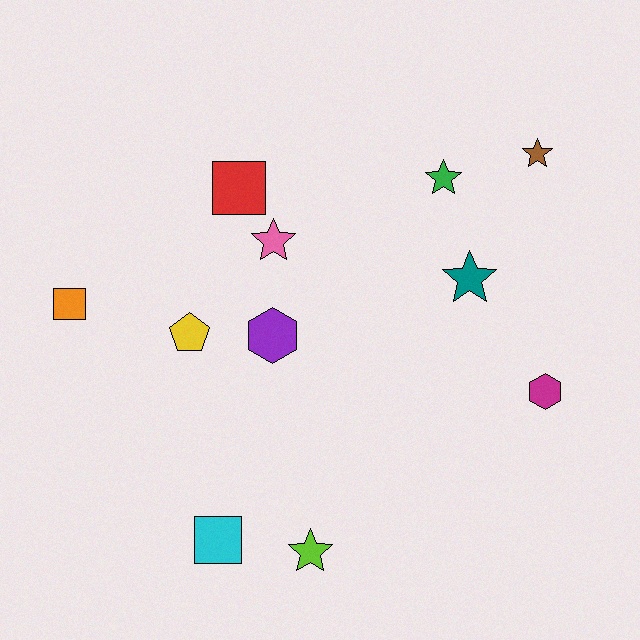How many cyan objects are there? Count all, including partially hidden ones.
There is 1 cyan object.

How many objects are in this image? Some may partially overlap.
There are 11 objects.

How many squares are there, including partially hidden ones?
There are 3 squares.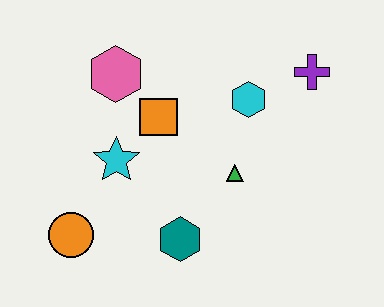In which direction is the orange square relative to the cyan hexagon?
The orange square is to the left of the cyan hexagon.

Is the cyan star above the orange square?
No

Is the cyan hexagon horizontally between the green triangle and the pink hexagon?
No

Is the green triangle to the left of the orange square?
No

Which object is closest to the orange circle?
The cyan star is closest to the orange circle.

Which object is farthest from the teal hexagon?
The purple cross is farthest from the teal hexagon.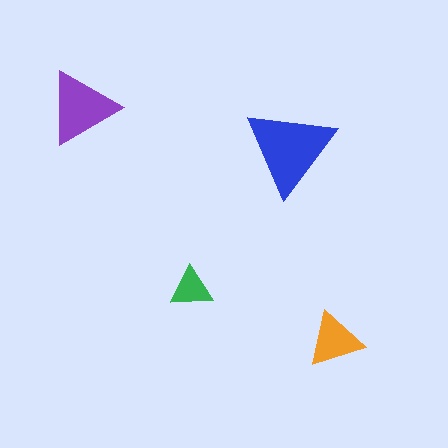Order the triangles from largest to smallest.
the blue one, the purple one, the orange one, the green one.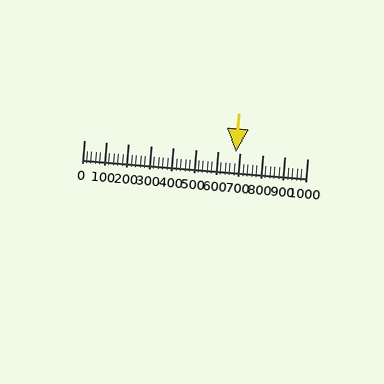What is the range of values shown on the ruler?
The ruler shows values from 0 to 1000.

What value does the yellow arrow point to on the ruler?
The yellow arrow points to approximately 681.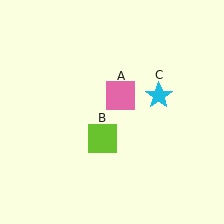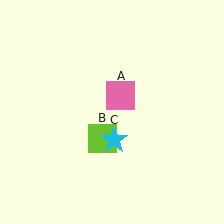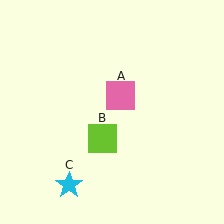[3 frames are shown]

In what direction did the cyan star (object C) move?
The cyan star (object C) moved down and to the left.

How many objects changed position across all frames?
1 object changed position: cyan star (object C).